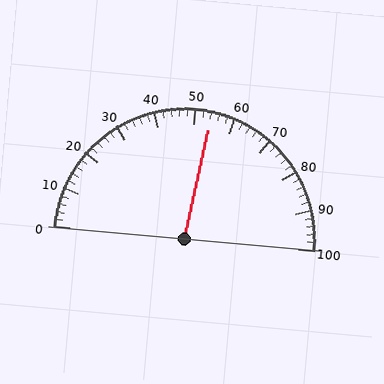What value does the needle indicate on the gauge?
The needle indicates approximately 54.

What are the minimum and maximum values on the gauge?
The gauge ranges from 0 to 100.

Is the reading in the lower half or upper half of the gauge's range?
The reading is in the upper half of the range (0 to 100).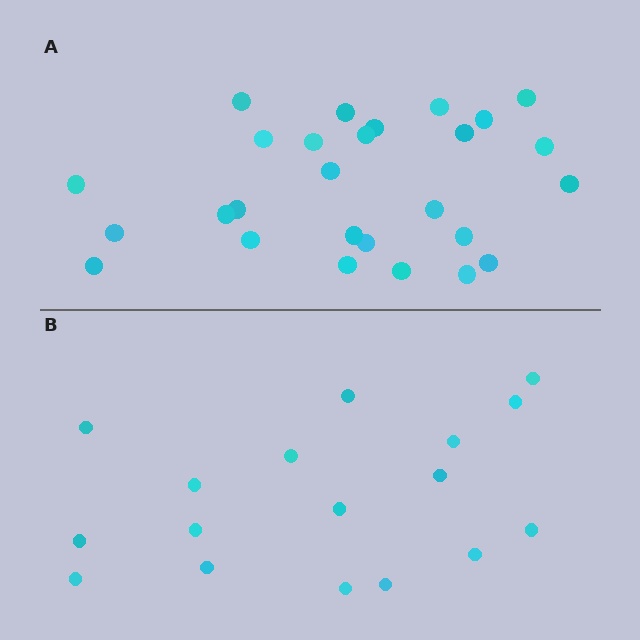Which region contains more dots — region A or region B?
Region A (the top region) has more dots.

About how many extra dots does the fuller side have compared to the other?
Region A has roughly 10 or so more dots than region B.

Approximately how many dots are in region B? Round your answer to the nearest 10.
About 20 dots. (The exact count is 17, which rounds to 20.)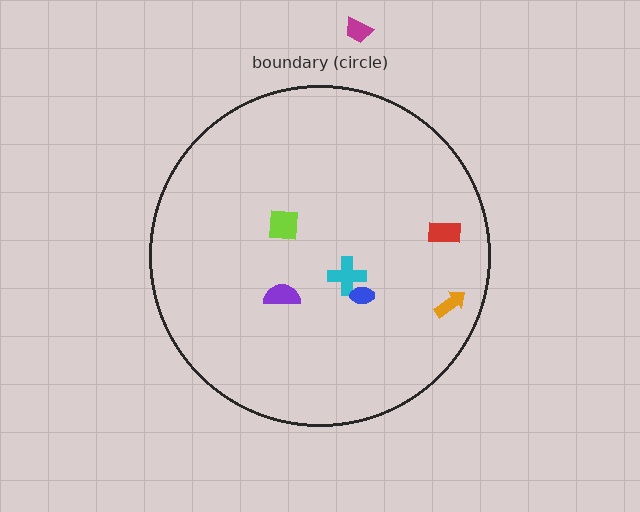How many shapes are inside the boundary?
6 inside, 1 outside.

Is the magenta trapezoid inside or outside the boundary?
Outside.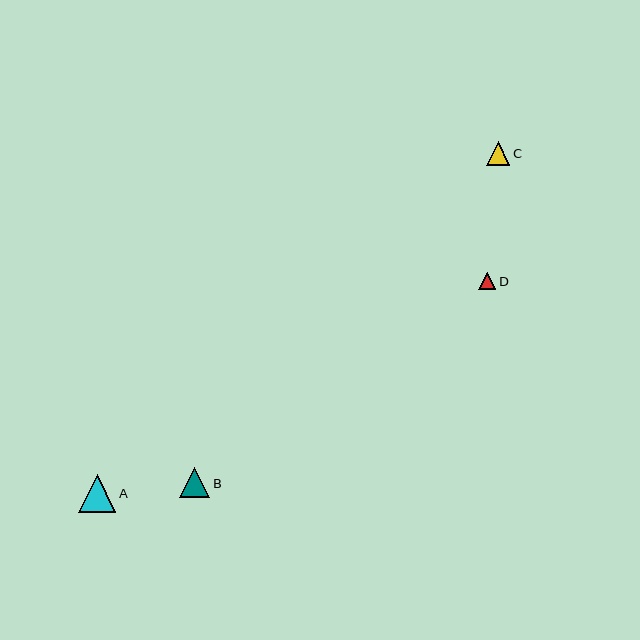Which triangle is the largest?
Triangle A is the largest with a size of approximately 37 pixels.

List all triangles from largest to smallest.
From largest to smallest: A, B, C, D.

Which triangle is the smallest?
Triangle D is the smallest with a size of approximately 17 pixels.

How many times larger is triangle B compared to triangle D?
Triangle B is approximately 1.7 times the size of triangle D.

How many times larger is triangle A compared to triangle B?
Triangle A is approximately 1.2 times the size of triangle B.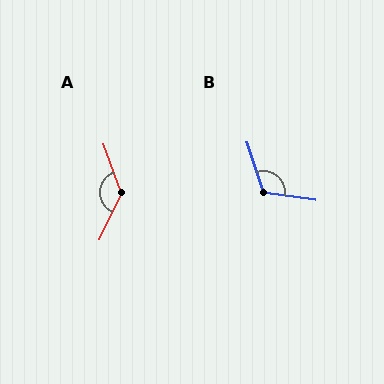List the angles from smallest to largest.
B (116°), A (135°).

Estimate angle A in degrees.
Approximately 135 degrees.